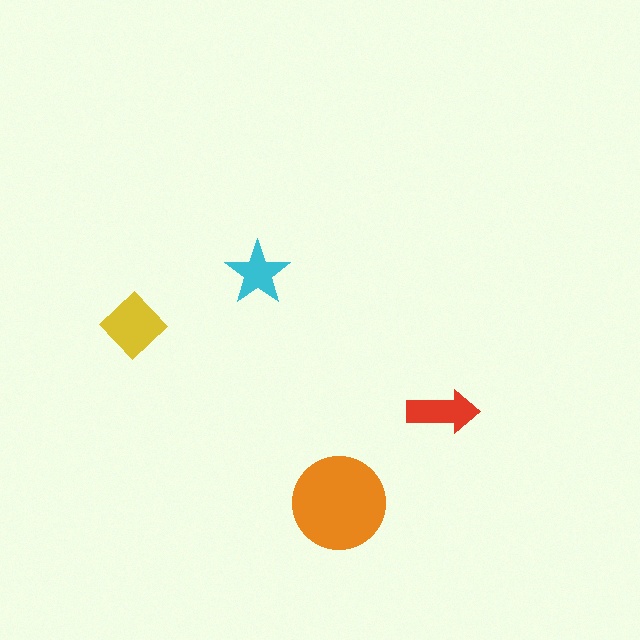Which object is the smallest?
The cyan star.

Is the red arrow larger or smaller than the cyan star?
Larger.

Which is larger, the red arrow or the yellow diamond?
The yellow diamond.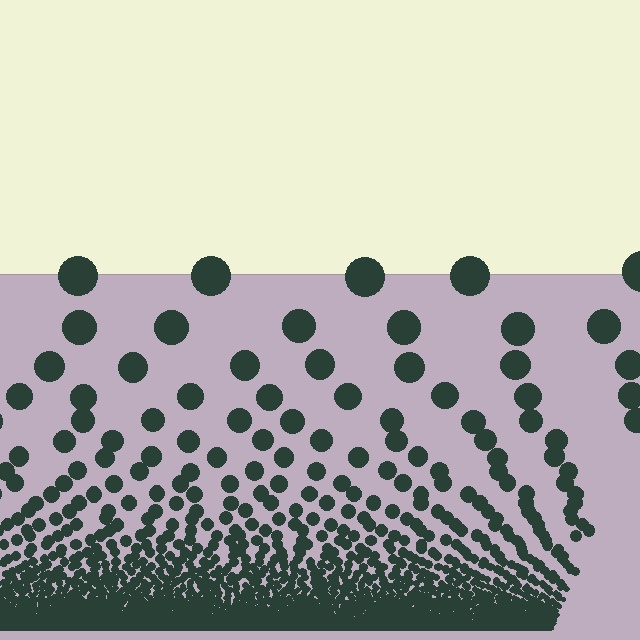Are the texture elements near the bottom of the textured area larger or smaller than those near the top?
Smaller. The gradient is inverted — elements near the bottom are smaller and denser.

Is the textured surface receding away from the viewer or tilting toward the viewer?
The surface appears to tilt toward the viewer. Texture elements get larger and sparser toward the top.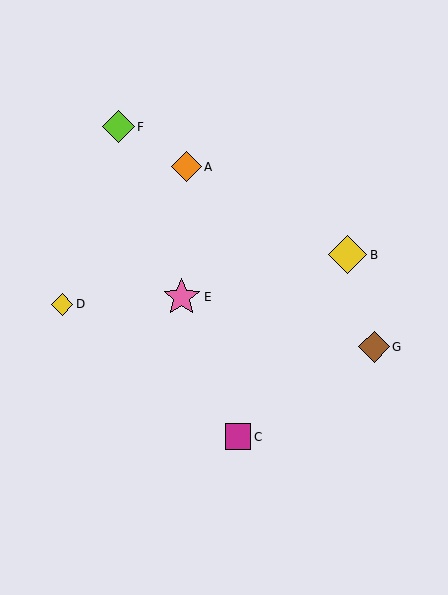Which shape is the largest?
The yellow diamond (labeled B) is the largest.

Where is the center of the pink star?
The center of the pink star is at (182, 297).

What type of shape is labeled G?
Shape G is a brown diamond.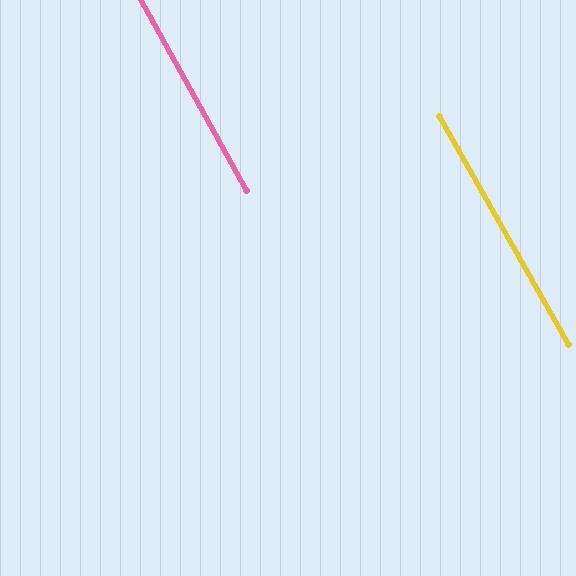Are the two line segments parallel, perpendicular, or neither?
Parallel — their directions differ by only 0.6°.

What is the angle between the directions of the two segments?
Approximately 1 degree.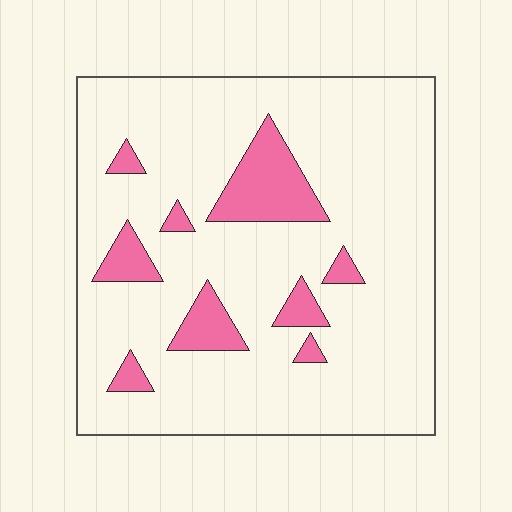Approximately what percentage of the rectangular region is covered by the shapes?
Approximately 15%.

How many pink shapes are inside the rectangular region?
9.